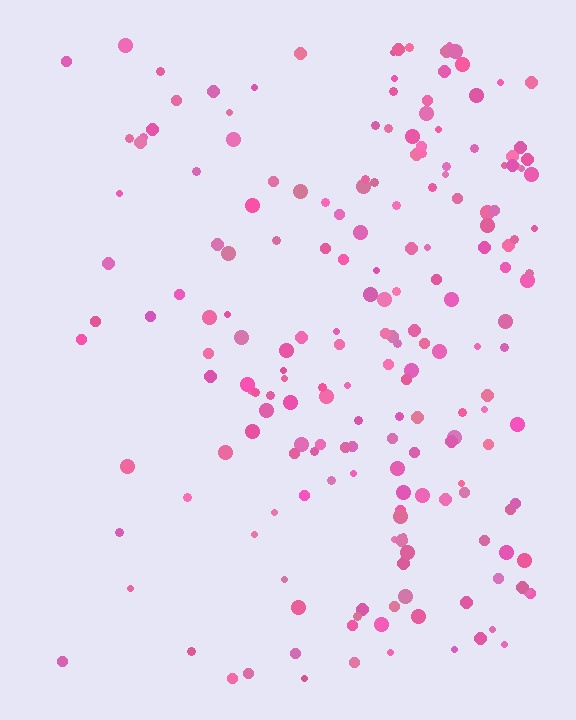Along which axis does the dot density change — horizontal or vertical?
Horizontal.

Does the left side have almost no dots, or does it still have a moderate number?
Still a moderate number, just noticeably fewer than the right.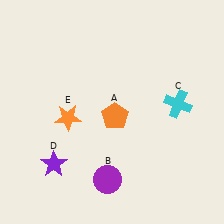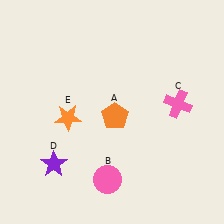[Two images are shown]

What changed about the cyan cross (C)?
In Image 1, C is cyan. In Image 2, it changed to pink.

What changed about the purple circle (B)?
In Image 1, B is purple. In Image 2, it changed to pink.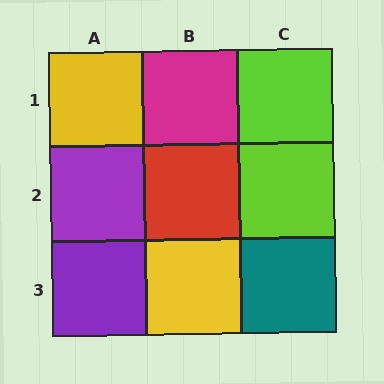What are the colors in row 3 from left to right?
Purple, yellow, teal.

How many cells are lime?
2 cells are lime.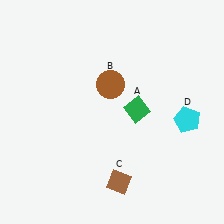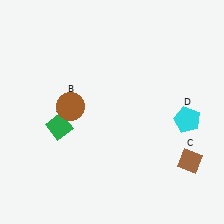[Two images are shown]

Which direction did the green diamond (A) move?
The green diamond (A) moved left.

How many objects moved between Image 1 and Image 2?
3 objects moved between the two images.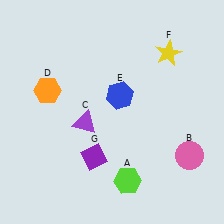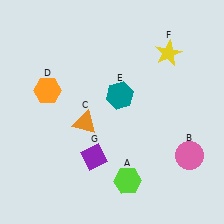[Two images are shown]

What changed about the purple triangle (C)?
In Image 1, C is purple. In Image 2, it changed to orange.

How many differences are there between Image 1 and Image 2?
There are 2 differences between the two images.